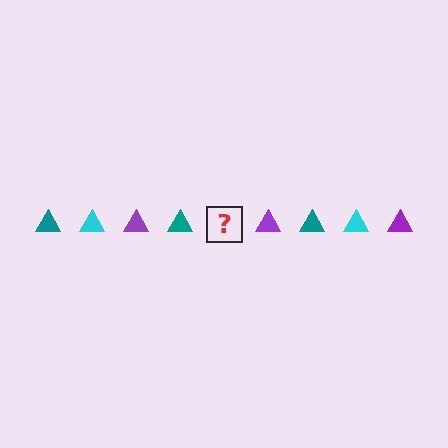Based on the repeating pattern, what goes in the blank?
The blank should be a cyan triangle.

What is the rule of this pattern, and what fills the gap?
The rule is that the pattern cycles through teal, cyan, purple triangles. The gap should be filled with a cyan triangle.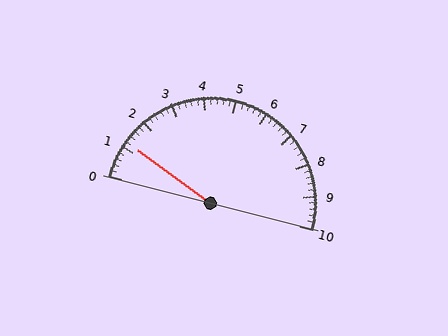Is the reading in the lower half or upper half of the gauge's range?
The reading is in the lower half of the range (0 to 10).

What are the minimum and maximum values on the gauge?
The gauge ranges from 0 to 10.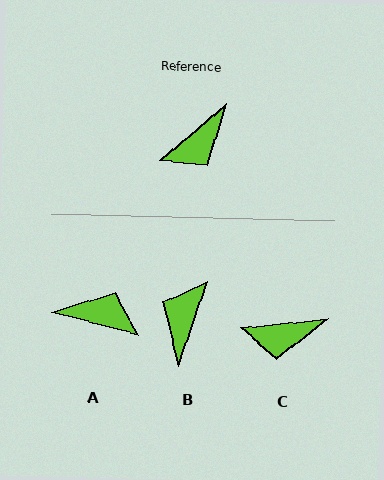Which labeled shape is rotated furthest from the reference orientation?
B, about 150 degrees away.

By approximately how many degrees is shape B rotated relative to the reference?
Approximately 150 degrees clockwise.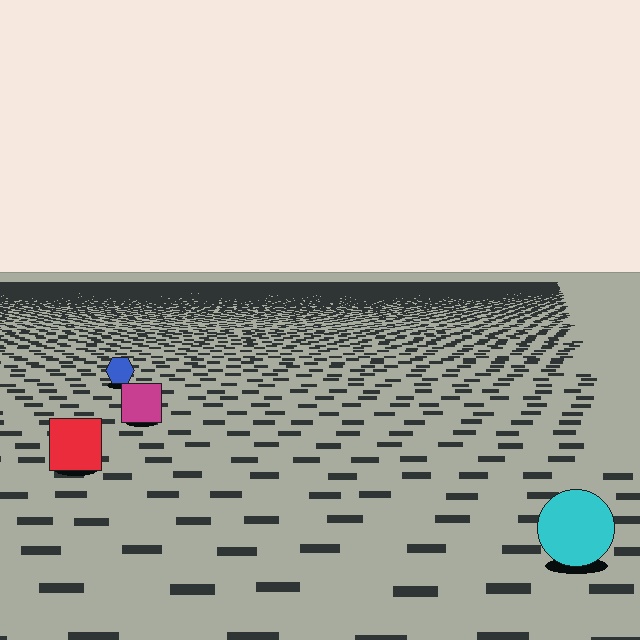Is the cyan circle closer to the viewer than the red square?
Yes. The cyan circle is closer — you can tell from the texture gradient: the ground texture is coarser near it.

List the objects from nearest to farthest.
From nearest to farthest: the cyan circle, the red square, the magenta square, the blue hexagon.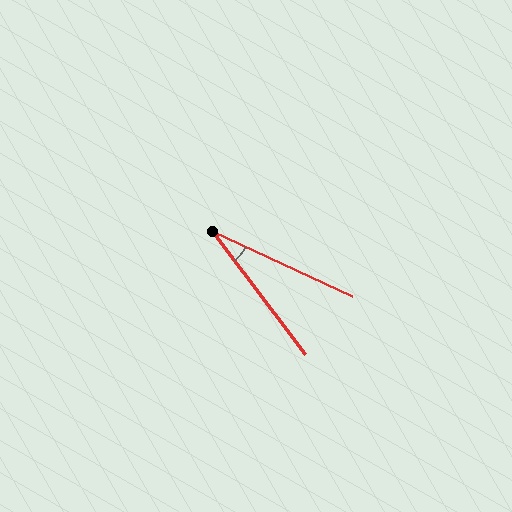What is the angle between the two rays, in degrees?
Approximately 28 degrees.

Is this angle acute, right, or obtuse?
It is acute.